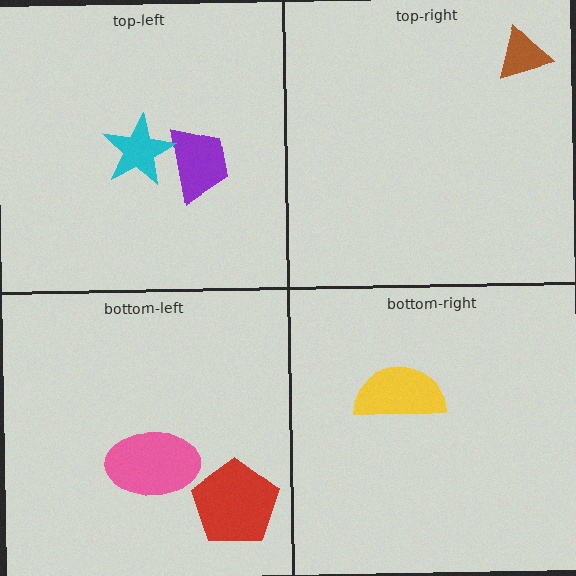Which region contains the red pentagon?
The bottom-left region.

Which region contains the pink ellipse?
The bottom-left region.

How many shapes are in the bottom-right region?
1.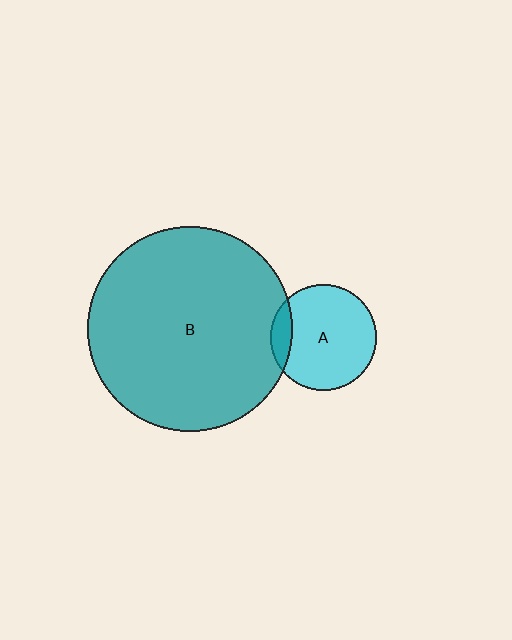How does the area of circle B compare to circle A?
Approximately 3.7 times.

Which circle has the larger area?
Circle B (teal).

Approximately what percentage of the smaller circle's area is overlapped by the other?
Approximately 10%.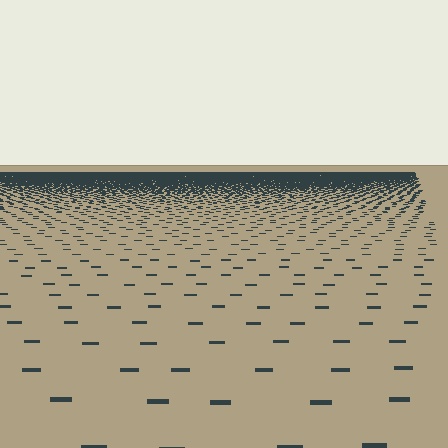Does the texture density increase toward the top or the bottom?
Density increases toward the top.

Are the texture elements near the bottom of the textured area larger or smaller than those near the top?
Larger. Near the bottom, elements are closer to the viewer and appear at a bigger on-screen size.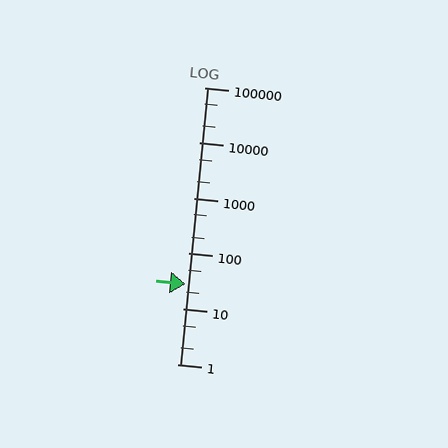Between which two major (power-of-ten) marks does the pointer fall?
The pointer is between 10 and 100.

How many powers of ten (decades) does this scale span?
The scale spans 5 decades, from 1 to 100000.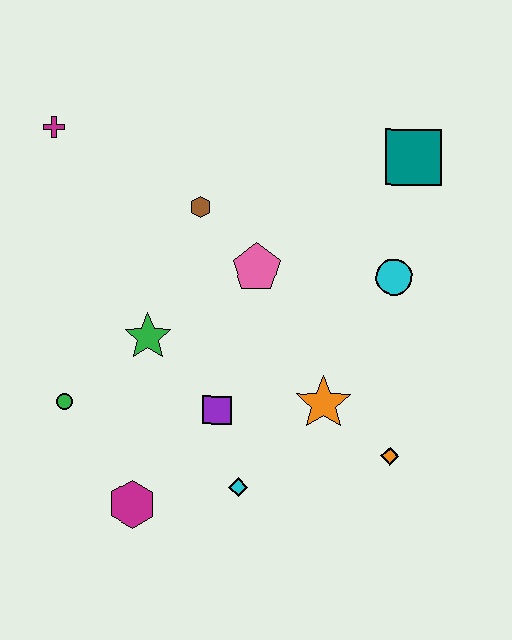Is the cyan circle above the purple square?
Yes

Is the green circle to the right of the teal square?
No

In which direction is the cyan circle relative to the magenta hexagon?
The cyan circle is to the right of the magenta hexagon.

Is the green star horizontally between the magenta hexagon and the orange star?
Yes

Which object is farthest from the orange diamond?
The magenta cross is farthest from the orange diamond.